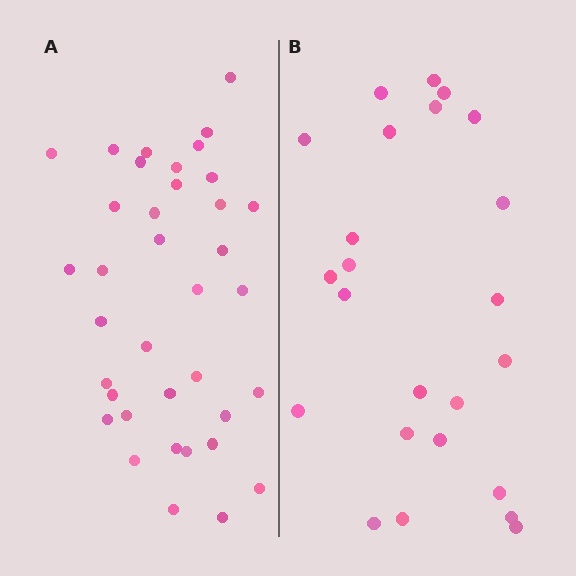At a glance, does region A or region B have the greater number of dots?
Region A (the left region) has more dots.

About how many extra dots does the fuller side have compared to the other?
Region A has approximately 15 more dots than region B.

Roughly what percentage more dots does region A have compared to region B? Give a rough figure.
About 55% more.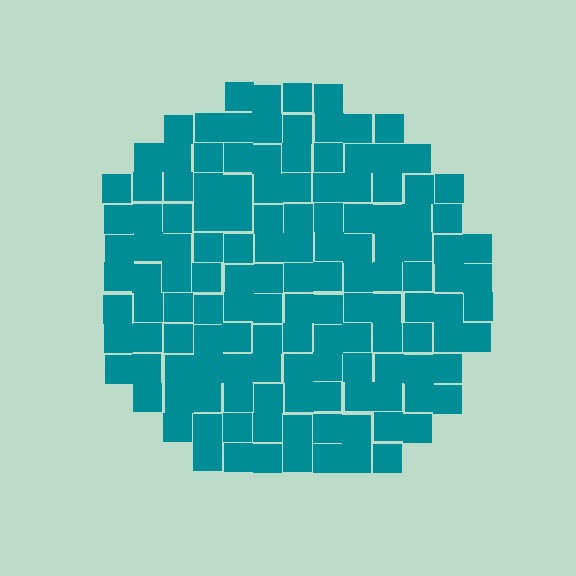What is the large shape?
The large shape is a circle.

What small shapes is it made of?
It is made of small squares.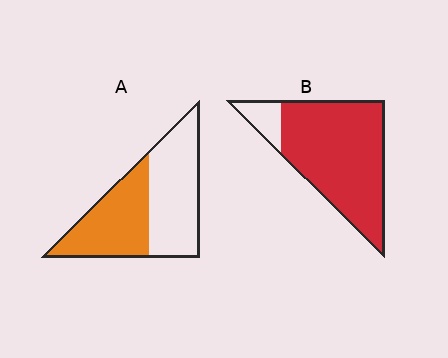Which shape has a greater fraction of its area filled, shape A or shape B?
Shape B.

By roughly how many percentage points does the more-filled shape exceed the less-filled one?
By roughly 40 percentage points (B over A).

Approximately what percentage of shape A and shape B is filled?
A is approximately 45% and B is approximately 90%.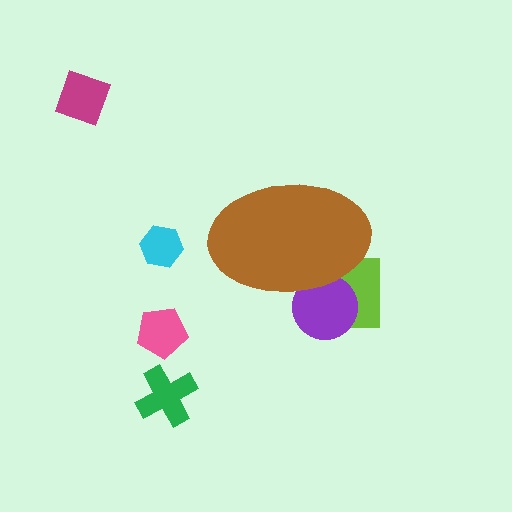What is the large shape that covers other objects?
A brown ellipse.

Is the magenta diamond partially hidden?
No, the magenta diamond is fully visible.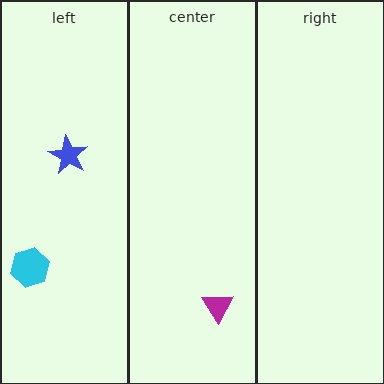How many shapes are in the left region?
2.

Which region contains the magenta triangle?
The center region.